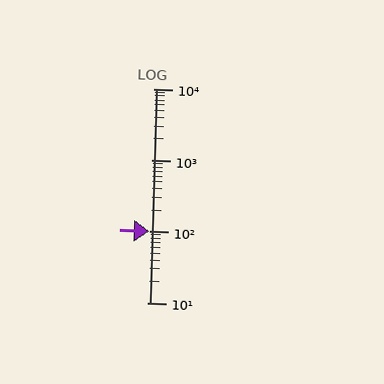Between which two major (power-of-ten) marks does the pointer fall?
The pointer is between 100 and 1000.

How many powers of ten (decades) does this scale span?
The scale spans 3 decades, from 10 to 10000.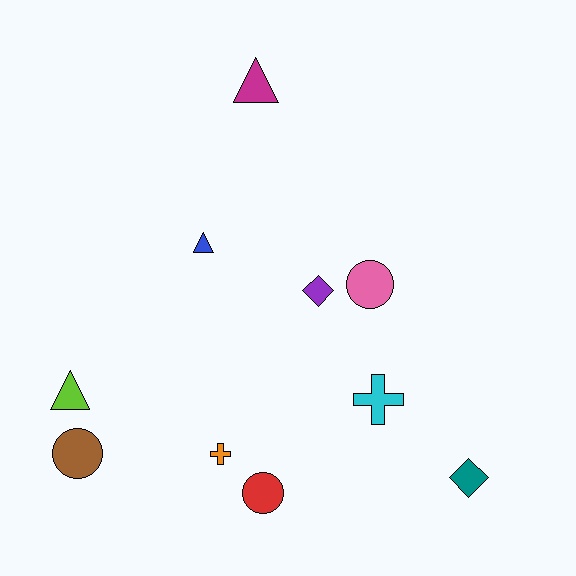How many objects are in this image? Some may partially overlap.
There are 10 objects.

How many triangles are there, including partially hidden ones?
There are 3 triangles.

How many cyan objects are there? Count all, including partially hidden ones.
There is 1 cyan object.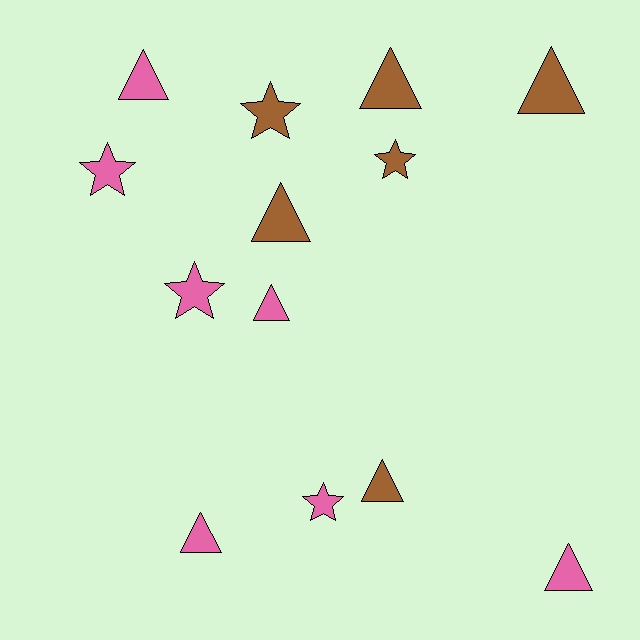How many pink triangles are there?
There are 4 pink triangles.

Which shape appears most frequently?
Triangle, with 8 objects.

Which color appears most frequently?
Pink, with 7 objects.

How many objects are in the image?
There are 13 objects.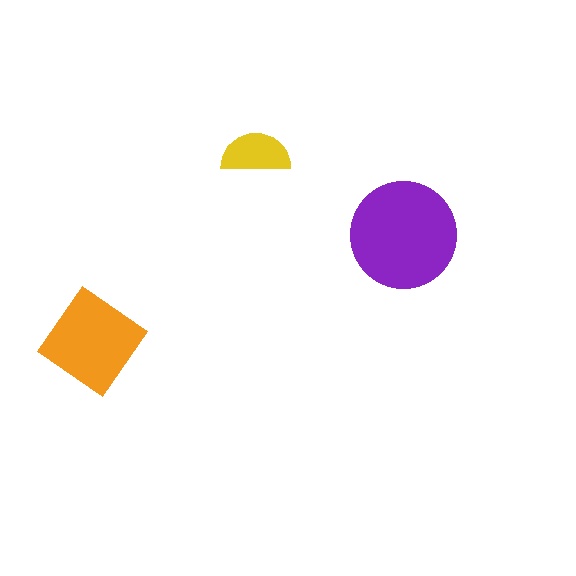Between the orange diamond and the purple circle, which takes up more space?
The purple circle.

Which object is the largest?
The purple circle.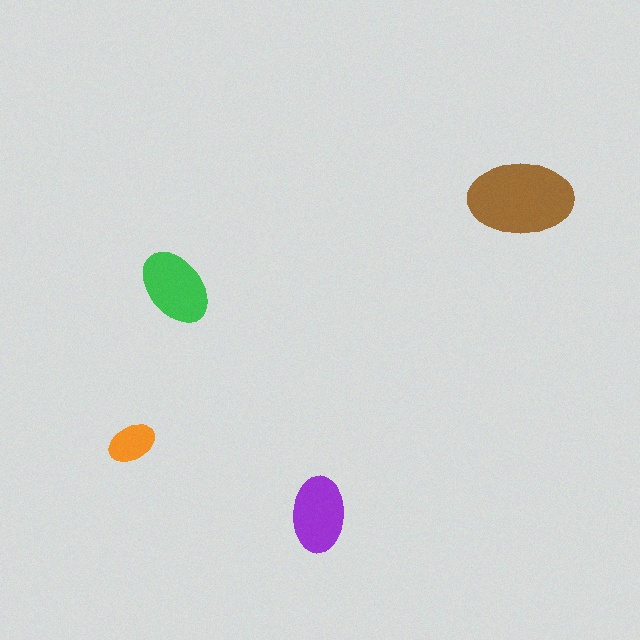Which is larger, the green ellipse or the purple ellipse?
The green one.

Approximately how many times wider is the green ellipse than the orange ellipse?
About 1.5 times wider.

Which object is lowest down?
The purple ellipse is bottommost.